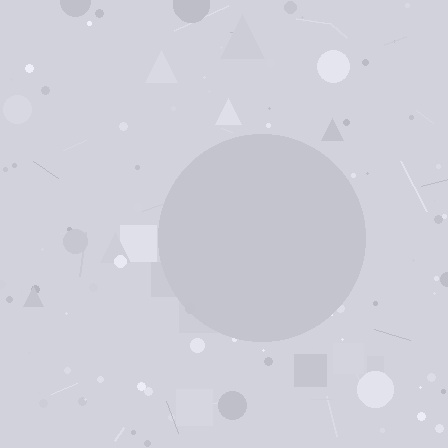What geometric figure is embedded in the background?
A circle is embedded in the background.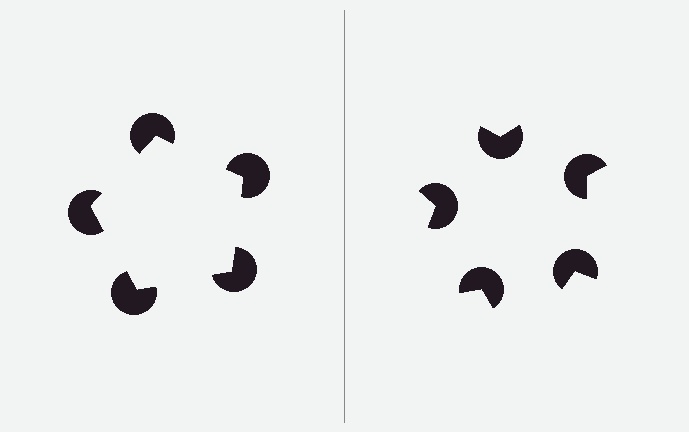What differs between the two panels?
The pac-man discs are positioned identically on both sides; only the wedge orientations differ. On the left they align to a pentagon; on the right they are misaligned.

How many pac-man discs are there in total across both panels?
10 — 5 on each side.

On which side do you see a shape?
An illusory pentagon appears on the left side. On the right side the wedge cuts are rotated, so no coherent shape forms.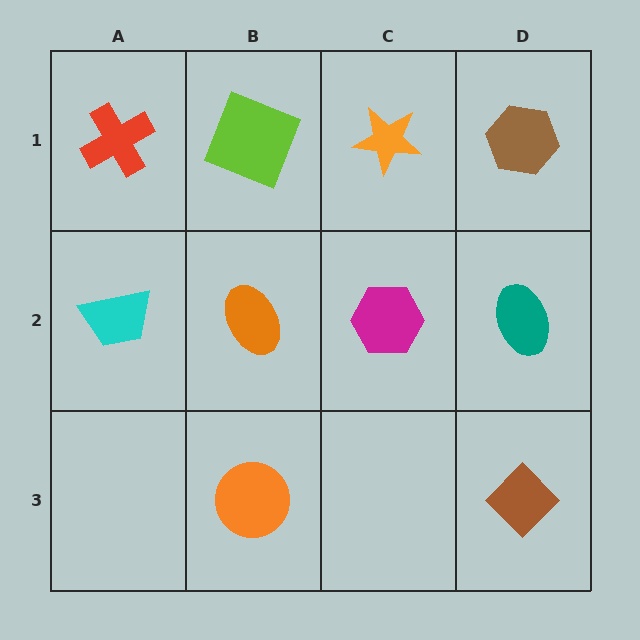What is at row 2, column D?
A teal ellipse.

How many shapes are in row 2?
4 shapes.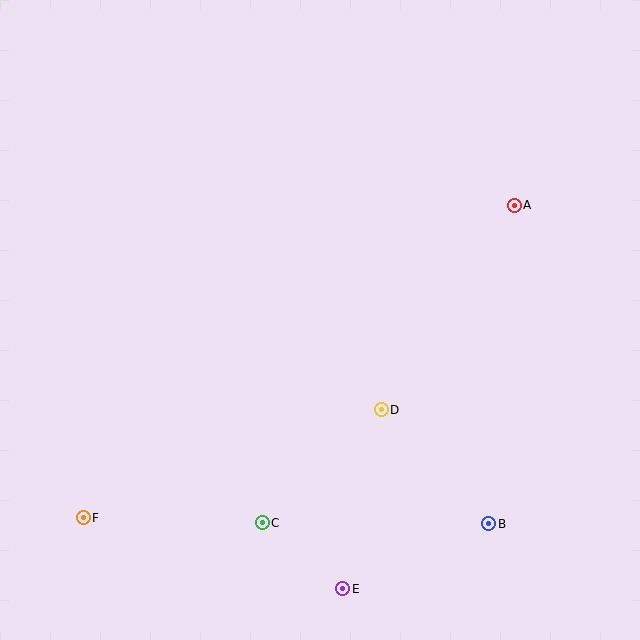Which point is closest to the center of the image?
Point D at (381, 410) is closest to the center.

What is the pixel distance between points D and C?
The distance between D and C is 164 pixels.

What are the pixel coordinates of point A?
Point A is at (514, 205).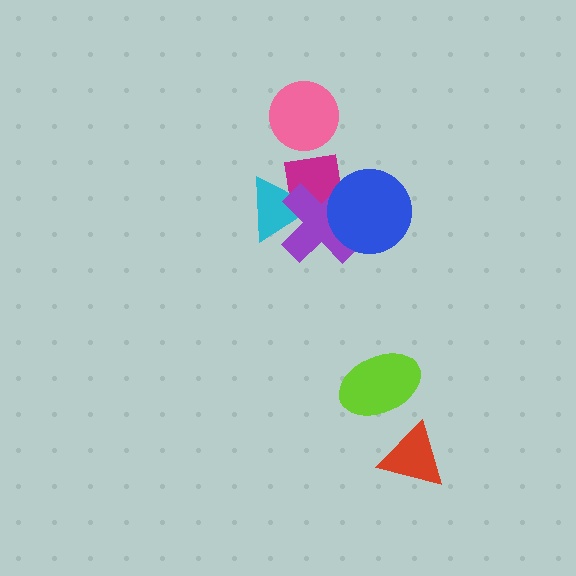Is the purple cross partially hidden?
Yes, it is partially covered by another shape.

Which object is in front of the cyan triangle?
The purple cross is in front of the cyan triangle.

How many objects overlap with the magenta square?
3 objects overlap with the magenta square.